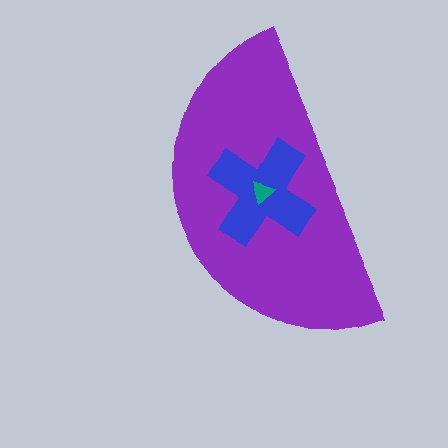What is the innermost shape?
The teal triangle.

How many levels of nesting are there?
3.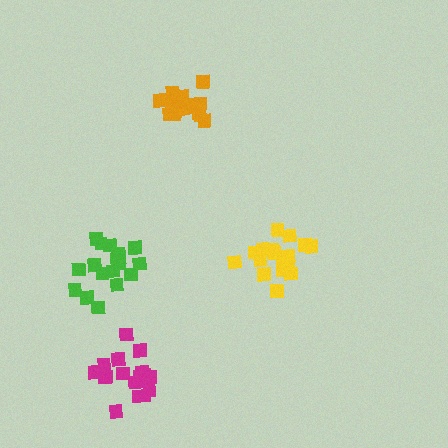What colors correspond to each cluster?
The clusters are colored: orange, magenta, yellow, green.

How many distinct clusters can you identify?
There are 4 distinct clusters.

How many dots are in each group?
Group 1: 17 dots, Group 2: 18 dots, Group 3: 19 dots, Group 4: 18 dots (72 total).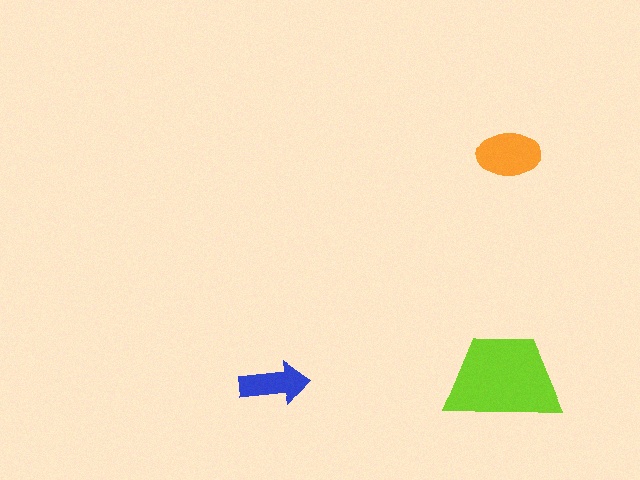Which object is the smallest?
The blue arrow.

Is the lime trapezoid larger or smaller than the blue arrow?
Larger.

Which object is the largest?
The lime trapezoid.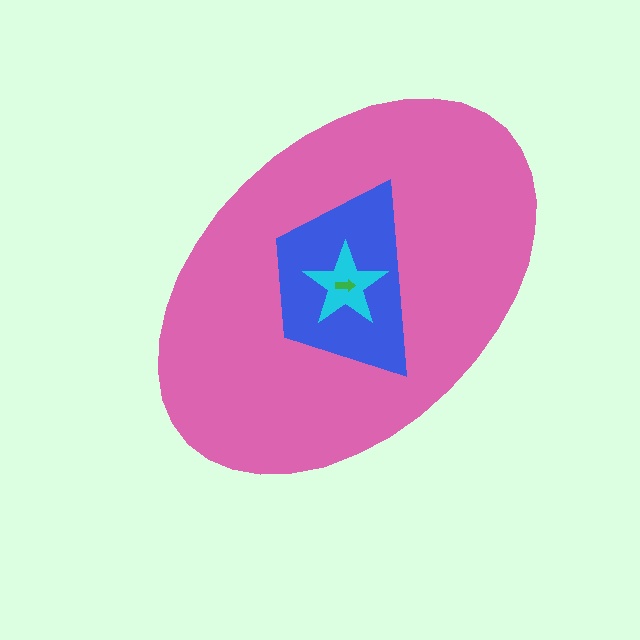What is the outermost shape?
The pink ellipse.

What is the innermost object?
The green arrow.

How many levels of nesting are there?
4.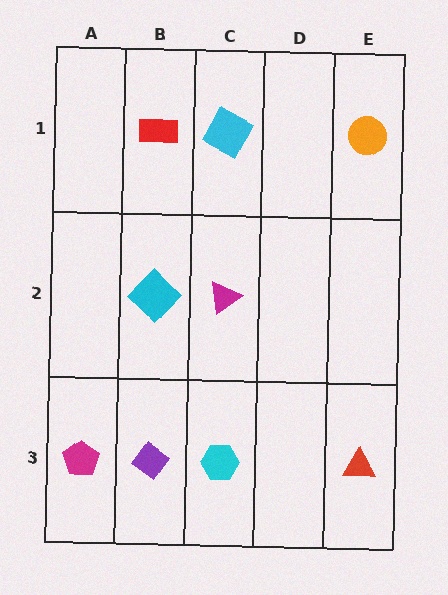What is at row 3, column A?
A magenta pentagon.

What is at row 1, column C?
A cyan square.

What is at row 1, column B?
A red rectangle.